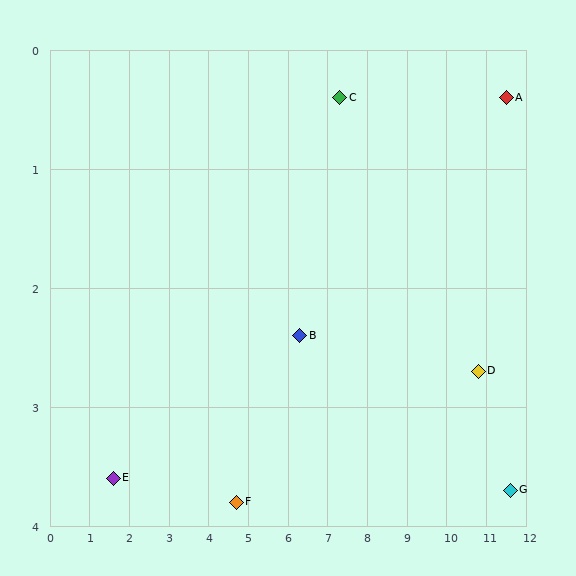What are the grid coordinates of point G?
Point G is at approximately (11.6, 3.7).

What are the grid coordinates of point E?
Point E is at approximately (1.6, 3.6).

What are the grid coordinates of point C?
Point C is at approximately (7.3, 0.4).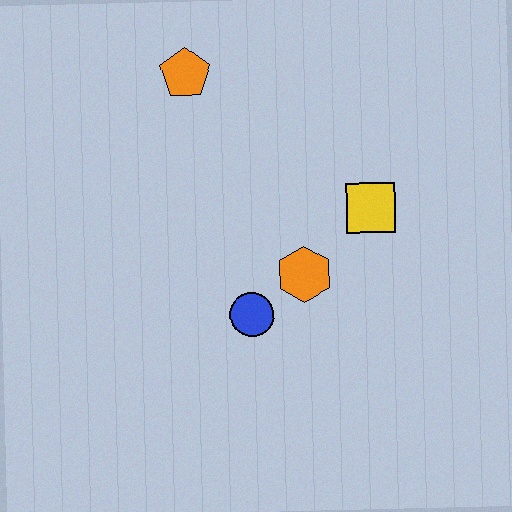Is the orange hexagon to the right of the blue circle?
Yes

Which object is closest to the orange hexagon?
The blue circle is closest to the orange hexagon.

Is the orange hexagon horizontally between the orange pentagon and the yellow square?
Yes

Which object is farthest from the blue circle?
The orange pentagon is farthest from the blue circle.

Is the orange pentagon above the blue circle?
Yes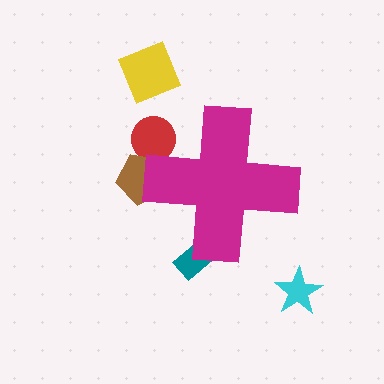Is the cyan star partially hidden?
No, the cyan star is fully visible.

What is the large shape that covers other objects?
A magenta cross.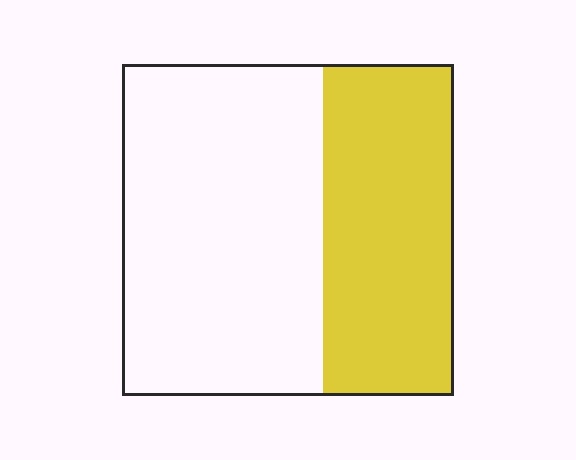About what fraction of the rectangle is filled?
About two fifths (2/5).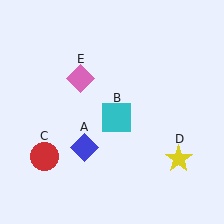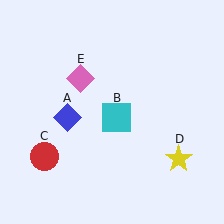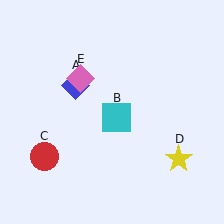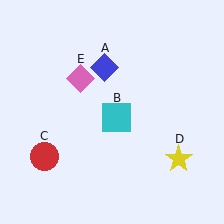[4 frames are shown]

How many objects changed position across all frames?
1 object changed position: blue diamond (object A).